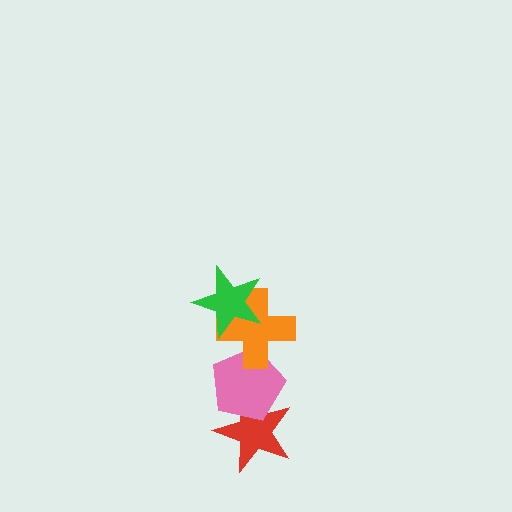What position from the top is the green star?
The green star is 1st from the top.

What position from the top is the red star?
The red star is 4th from the top.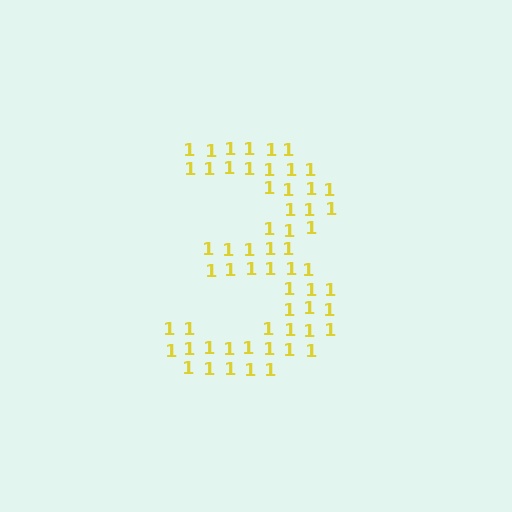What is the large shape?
The large shape is the digit 3.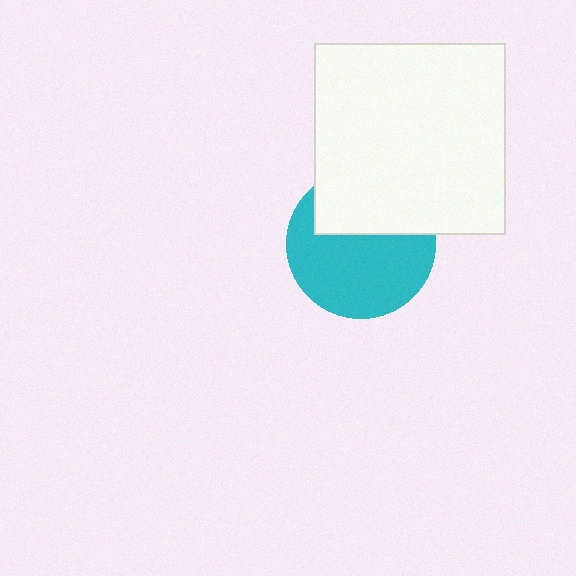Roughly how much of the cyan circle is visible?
About half of it is visible (roughly 62%).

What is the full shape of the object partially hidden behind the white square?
The partially hidden object is a cyan circle.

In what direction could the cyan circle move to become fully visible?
The cyan circle could move down. That would shift it out from behind the white square entirely.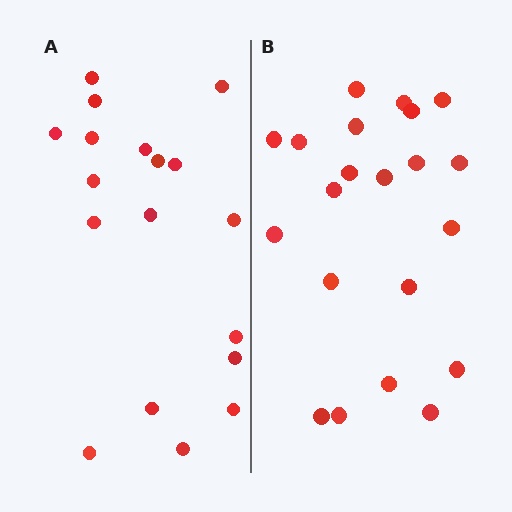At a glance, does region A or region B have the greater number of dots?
Region B (the right region) has more dots.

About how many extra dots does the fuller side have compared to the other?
Region B has just a few more — roughly 2 or 3 more dots than region A.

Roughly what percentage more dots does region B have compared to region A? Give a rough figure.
About 15% more.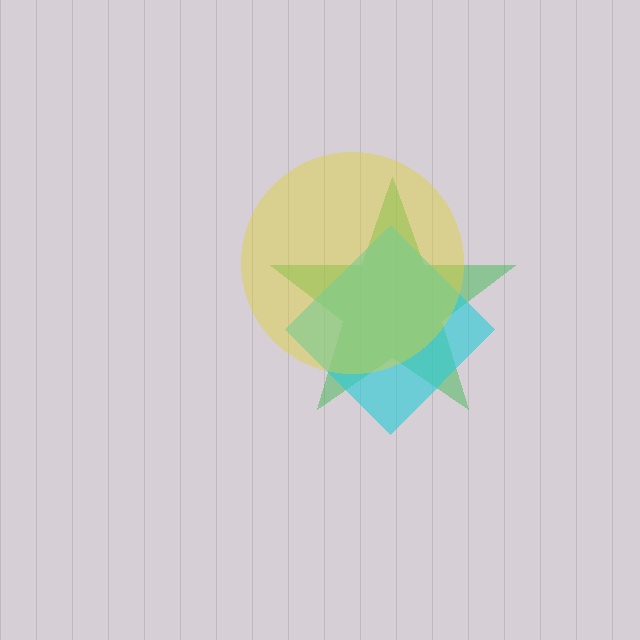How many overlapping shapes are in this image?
There are 3 overlapping shapes in the image.